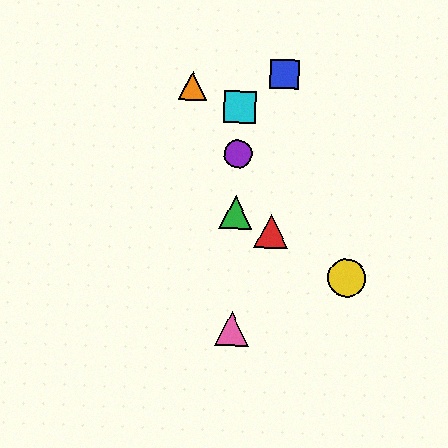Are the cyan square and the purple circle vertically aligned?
Yes, both are at x≈240.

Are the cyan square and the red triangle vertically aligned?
No, the cyan square is at x≈240 and the red triangle is at x≈271.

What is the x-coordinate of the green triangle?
The green triangle is at x≈236.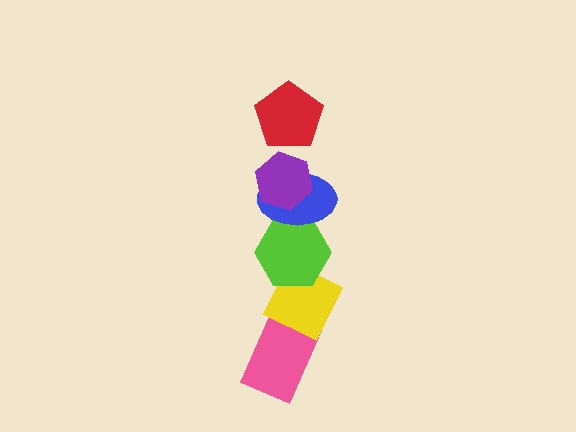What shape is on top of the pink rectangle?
The yellow diamond is on top of the pink rectangle.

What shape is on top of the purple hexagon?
The red pentagon is on top of the purple hexagon.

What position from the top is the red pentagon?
The red pentagon is 1st from the top.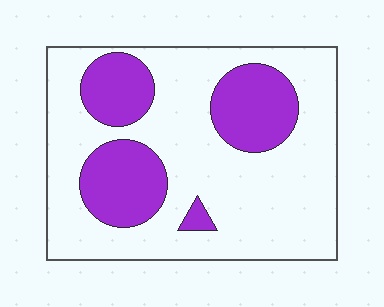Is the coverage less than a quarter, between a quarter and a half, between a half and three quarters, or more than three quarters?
Between a quarter and a half.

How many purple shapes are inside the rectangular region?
4.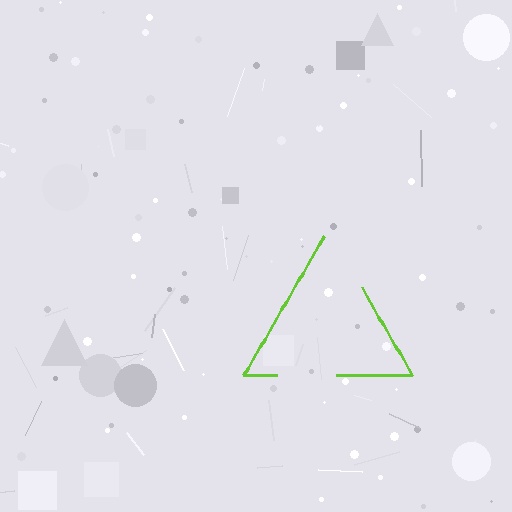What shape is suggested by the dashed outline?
The dashed outline suggests a triangle.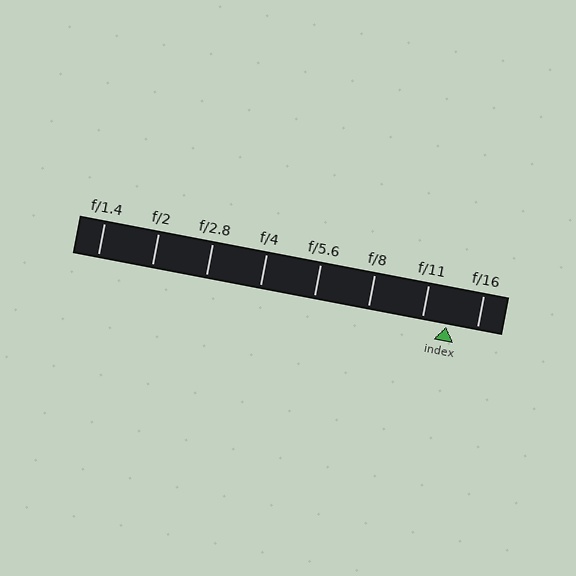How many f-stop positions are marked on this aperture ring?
There are 8 f-stop positions marked.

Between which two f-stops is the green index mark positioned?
The index mark is between f/11 and f/16.